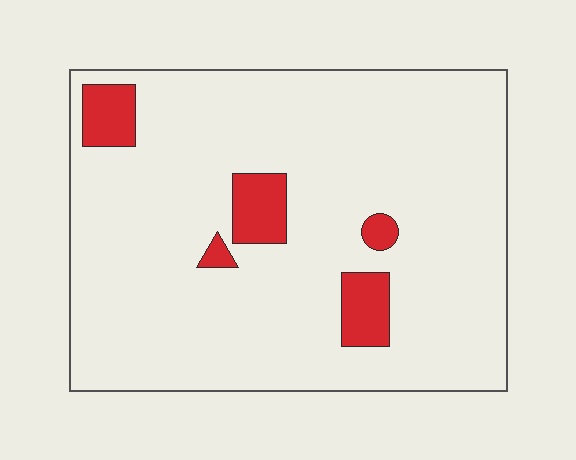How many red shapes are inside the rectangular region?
5.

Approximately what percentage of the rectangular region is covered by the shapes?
Approximately 10%.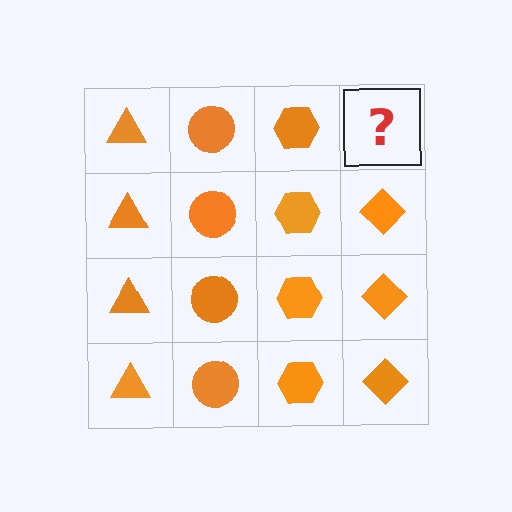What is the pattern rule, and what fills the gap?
The rule is that each column has a consistent shape. The gap should be filled with an orange diamond.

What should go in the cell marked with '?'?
The missing cell should contain an orange diamond.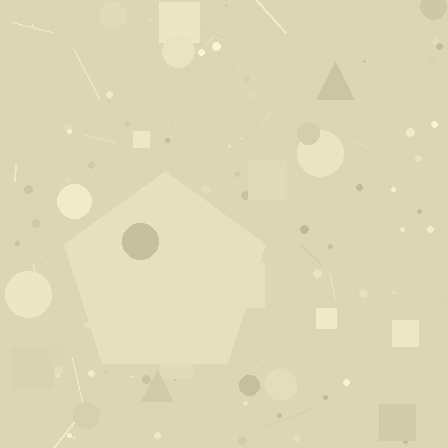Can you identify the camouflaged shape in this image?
The camouflaged shape is a pentagon.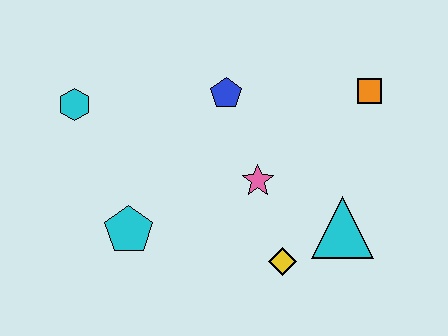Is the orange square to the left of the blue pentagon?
No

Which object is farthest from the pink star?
The cyan hexagon is farthest from the pink star.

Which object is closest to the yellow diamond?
The cyan triangle is closest to the yellow diamond.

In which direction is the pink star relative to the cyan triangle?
The pink star is to the left of the cyan triangle.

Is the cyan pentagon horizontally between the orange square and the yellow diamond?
No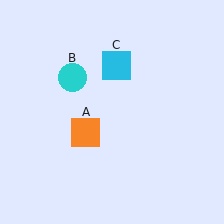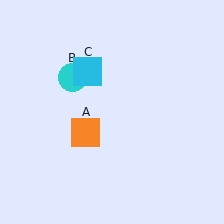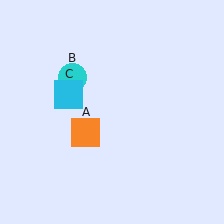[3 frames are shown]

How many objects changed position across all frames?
1 object changed position: cyan square (object C).